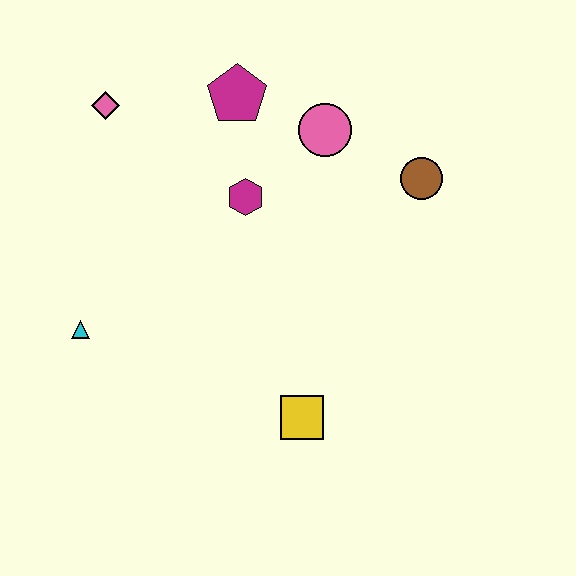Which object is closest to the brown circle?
The pink circle is closest to the brown circle.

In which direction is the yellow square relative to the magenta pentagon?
The yellow square is below the magenta pentagon.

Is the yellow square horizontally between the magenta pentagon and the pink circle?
Yes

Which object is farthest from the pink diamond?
The yellow square is farthest from the pink diamond.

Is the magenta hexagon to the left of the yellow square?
Yes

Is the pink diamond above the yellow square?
Yes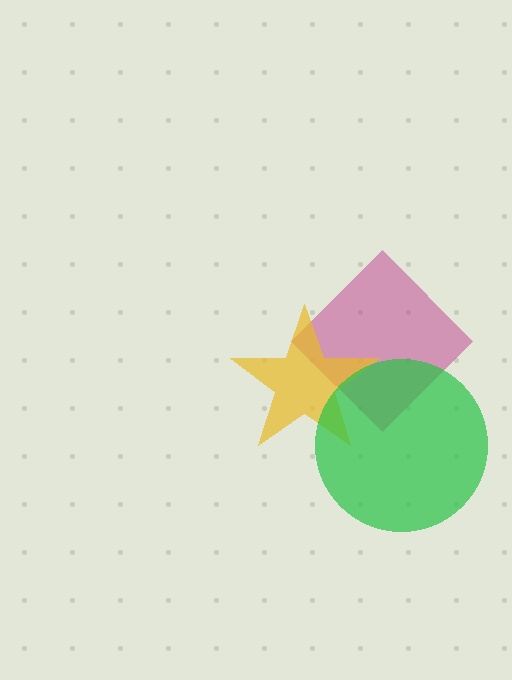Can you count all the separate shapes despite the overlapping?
Yes, there are 3 separate shapes.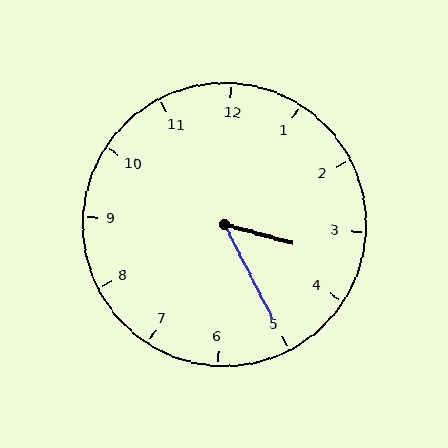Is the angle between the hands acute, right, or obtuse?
It is acute.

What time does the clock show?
3:25.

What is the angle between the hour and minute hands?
Approximately 48 degrees.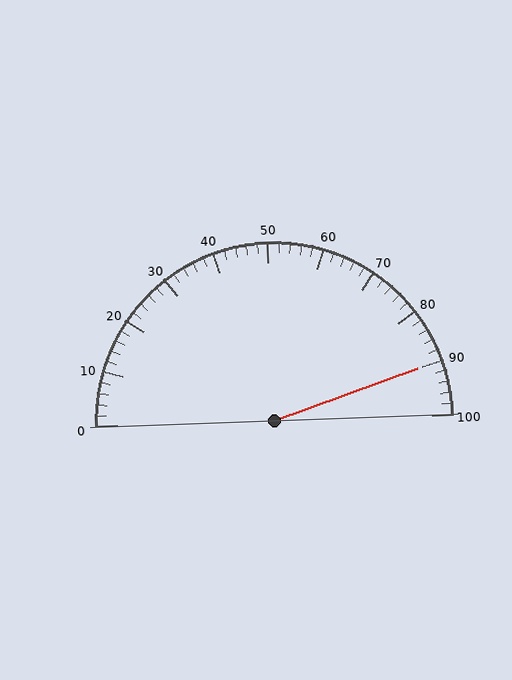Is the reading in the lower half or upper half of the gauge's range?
The reading is in the upper half of the range (0 to 100).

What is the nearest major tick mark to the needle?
The nearest major tick mark is 90.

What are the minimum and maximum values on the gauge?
The gauge ranges from 0 to 100.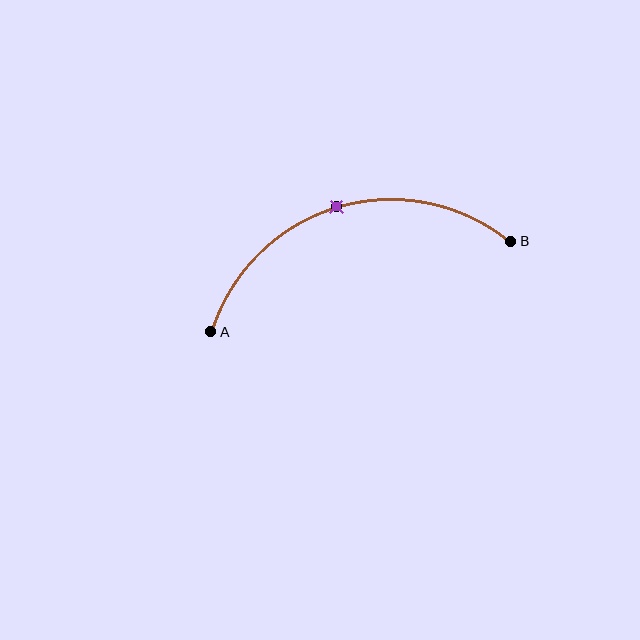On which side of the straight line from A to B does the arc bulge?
The arc bulges above the straight line connecting A and B.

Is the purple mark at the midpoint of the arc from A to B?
Yes. The purple mark lies on the arc at equal arc-length from both A and B — it is the arc midpoint.